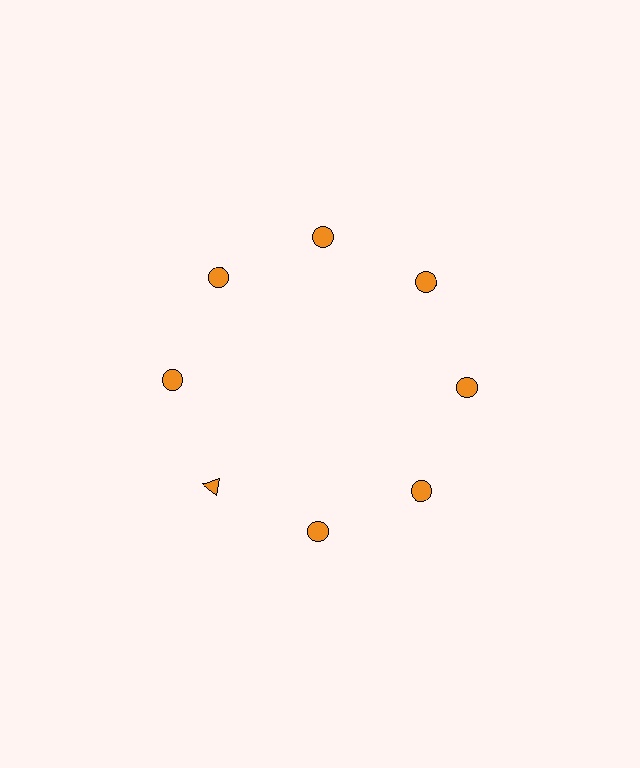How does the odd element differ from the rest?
It has a different shape: triangle instead of circle.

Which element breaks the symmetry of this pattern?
The orange triangle at roughly the 8 o'clock position breaks the symmetry. All other shapes are orange circles.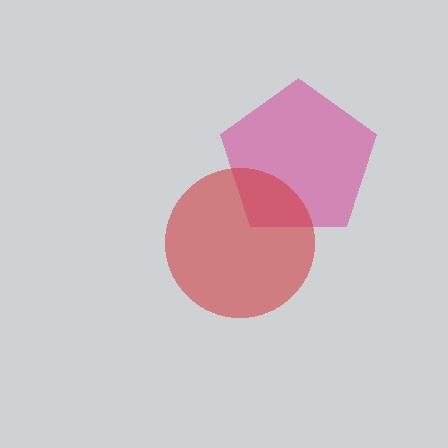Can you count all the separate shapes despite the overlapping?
Yes, there are 2 separate shapes.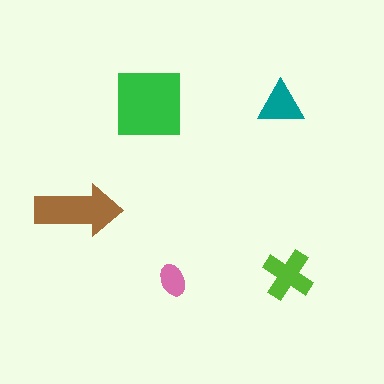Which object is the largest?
The green square.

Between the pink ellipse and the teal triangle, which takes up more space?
The teal triangle.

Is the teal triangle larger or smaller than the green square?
Smaller.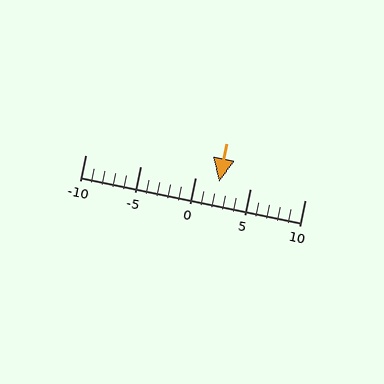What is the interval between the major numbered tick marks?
The major tick marks are spaced 5 units apart.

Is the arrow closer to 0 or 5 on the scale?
The arrow is closer to 0.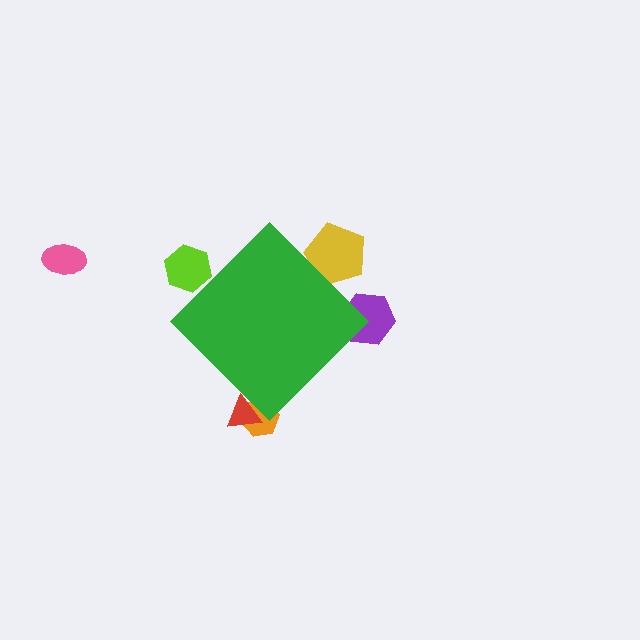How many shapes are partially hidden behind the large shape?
5 shapes are partially hidden.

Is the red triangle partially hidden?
Yes, the red triangle is partially hidden behind the green diamond.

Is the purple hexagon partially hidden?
Yes, the purple hexagon is partially hidden behind the green diamond.